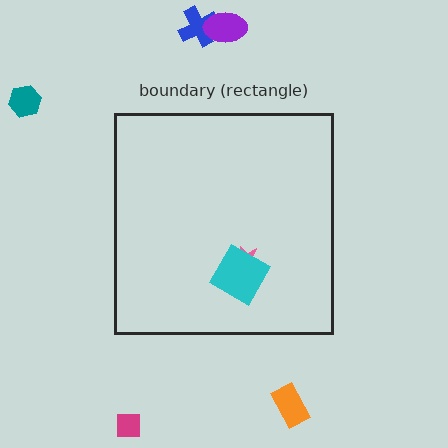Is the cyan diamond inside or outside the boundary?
Inside.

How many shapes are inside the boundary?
2 inside, 5 outside.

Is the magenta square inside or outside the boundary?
Outside.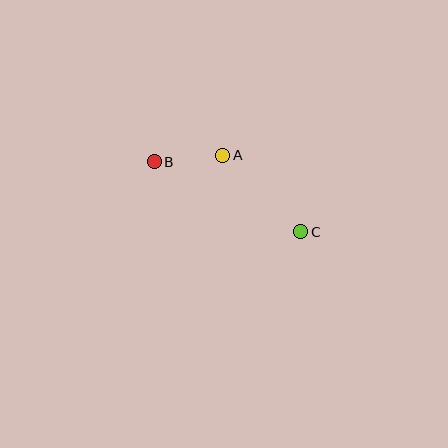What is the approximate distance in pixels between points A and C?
The distance between A and C is approximately 109 pixels.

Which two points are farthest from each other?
Points B and C are farthest from each other.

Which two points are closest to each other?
Points A and B are closest to each other.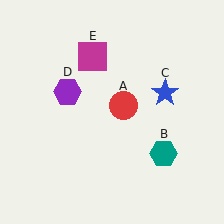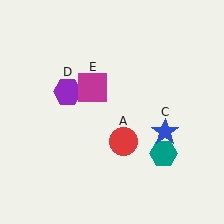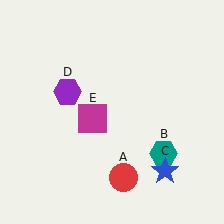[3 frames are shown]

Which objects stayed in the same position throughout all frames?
Teal hexagon (object B) and purple hexagon (object D) remained stationary.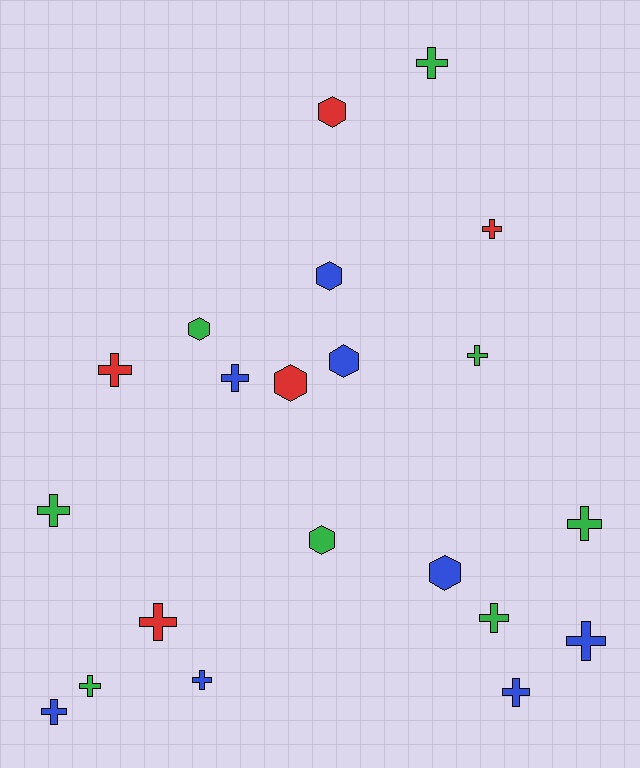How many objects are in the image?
There are 21 objects.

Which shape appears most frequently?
Cross, with 14 objects.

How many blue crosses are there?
There are 5 blue crosses.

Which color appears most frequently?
Green, with 8 objects.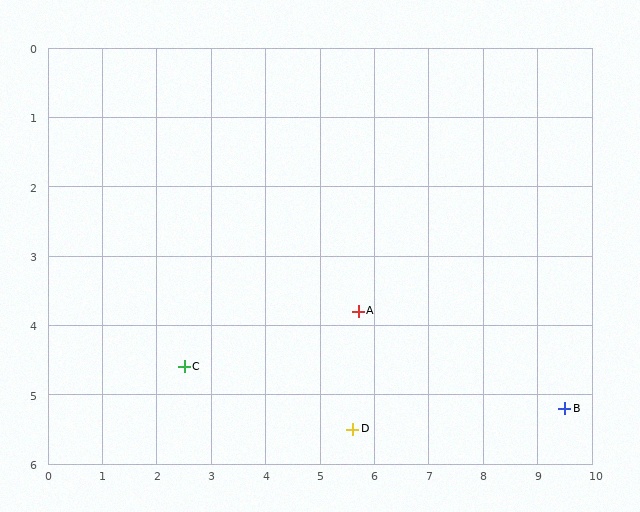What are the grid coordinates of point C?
Point C is at approximately (2.5, 4.6).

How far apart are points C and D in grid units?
Points C and D are about 3.2 grid units apart.